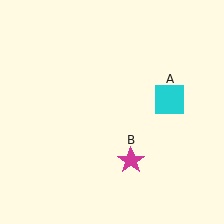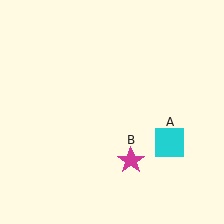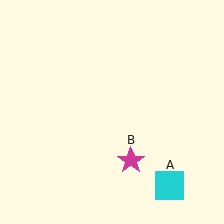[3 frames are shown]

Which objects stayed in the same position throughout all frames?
Magenta star (object B) remained stationary.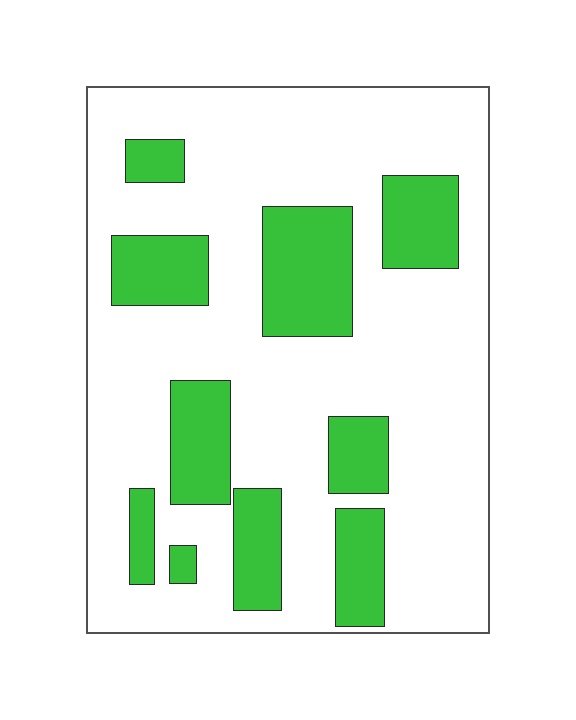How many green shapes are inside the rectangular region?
10.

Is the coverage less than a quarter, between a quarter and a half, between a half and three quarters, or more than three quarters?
Between a quarter and a half.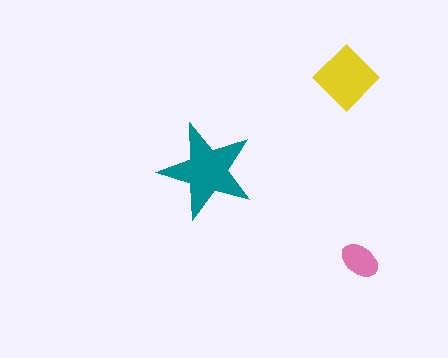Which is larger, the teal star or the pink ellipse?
The teal star.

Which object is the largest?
The teal star.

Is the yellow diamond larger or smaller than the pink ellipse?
Larger.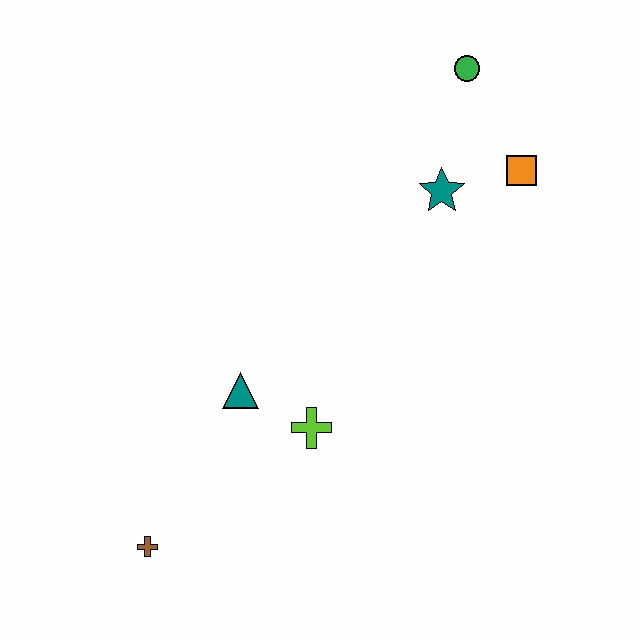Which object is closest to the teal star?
The orange square is closest to the teal star.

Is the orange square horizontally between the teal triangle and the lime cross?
No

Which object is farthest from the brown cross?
The green circle is farthest from the brown cross.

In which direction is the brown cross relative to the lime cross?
The brown cross is to the left of the lime cross.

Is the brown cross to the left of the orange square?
Yes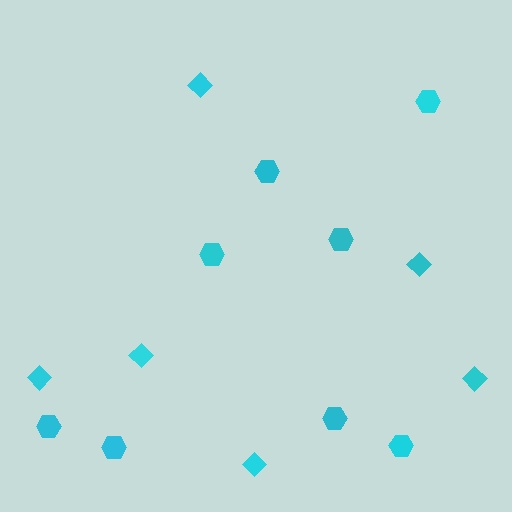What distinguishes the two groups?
There are 2 groups: one group of diamonds (6) and one group of hexagons (8).